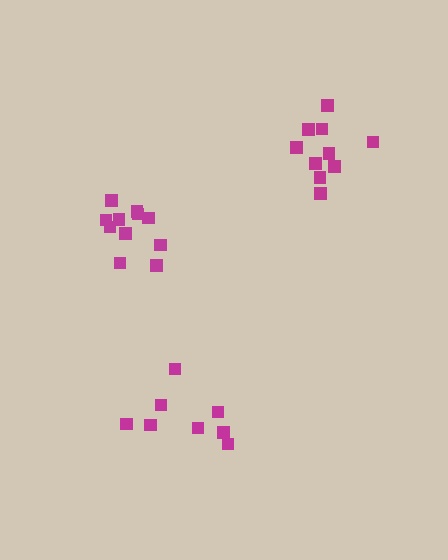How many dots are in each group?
Group 1: 10 dots, Group 2: 11 dots, Group 3: 8 dots (29 total).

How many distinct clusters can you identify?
There are 3 distinct clusters.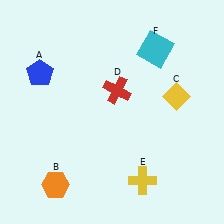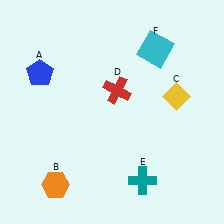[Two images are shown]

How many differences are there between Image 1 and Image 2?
There is 1 difference between the two images.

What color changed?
The cross (E) changed from yellow in Image 1 to teal in Image 2.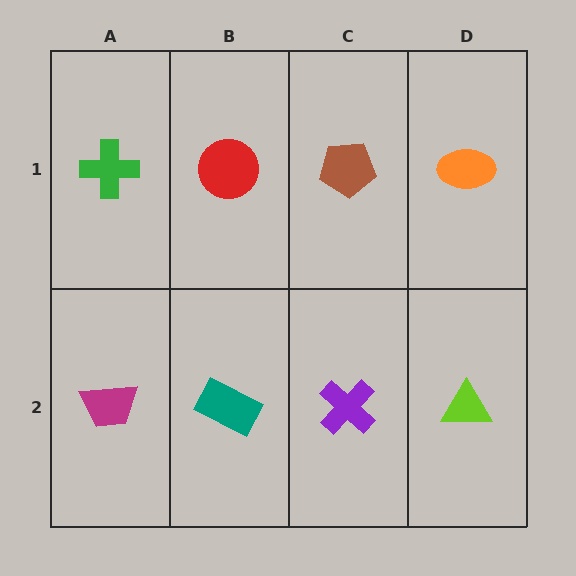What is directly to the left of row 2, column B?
A magenta trapezoid.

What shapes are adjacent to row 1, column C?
A purple cross (row 2, column C), a red circle (row 1, column B), an orange ellipse (row 1, column D).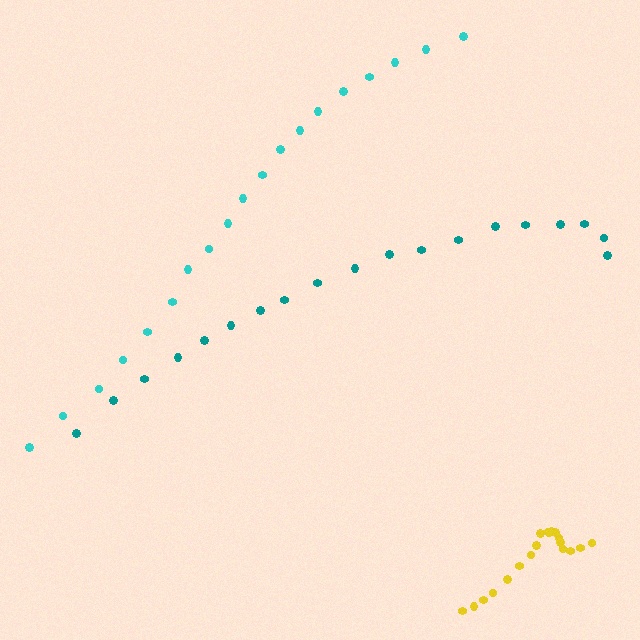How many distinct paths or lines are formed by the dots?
There are 3 distinct paths.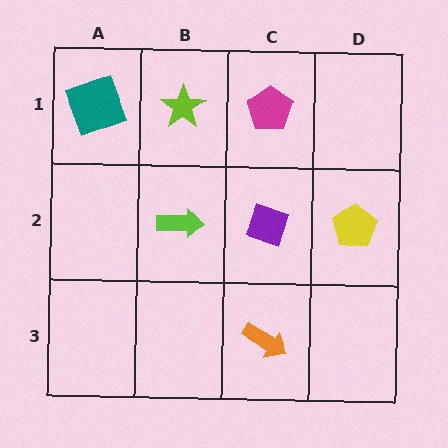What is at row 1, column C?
A magenta pentagon.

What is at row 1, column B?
A lime star.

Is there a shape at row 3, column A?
No, that cell is empty.